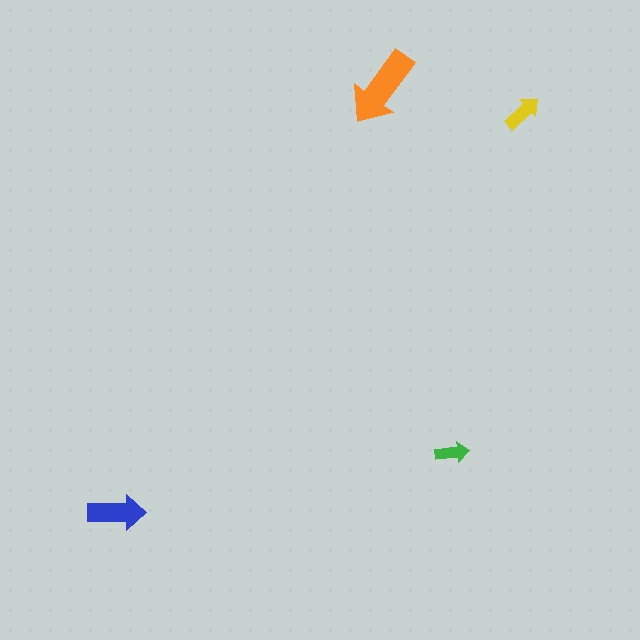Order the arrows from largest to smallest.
the orange one, the blue one, the yellow one, the green one.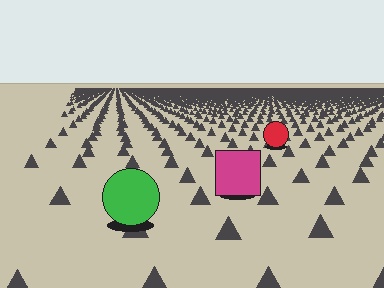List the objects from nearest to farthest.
From nearest to farthest: the green circle, the magenta square, the red circle.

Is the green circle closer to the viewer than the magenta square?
Yes. The green circle is closer — you can tell from the texture gradient: the ground texture is coarser near it.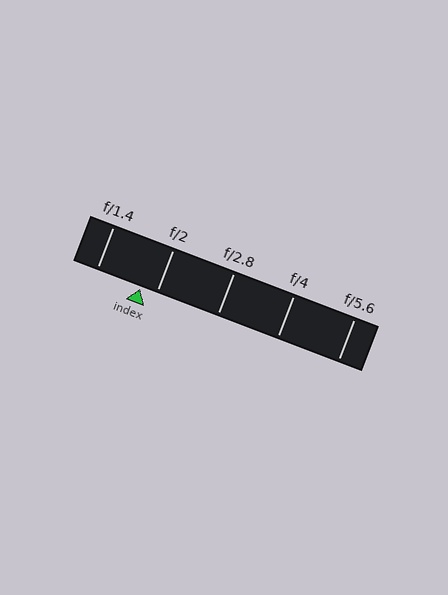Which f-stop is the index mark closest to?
The index mark is closest to f/2.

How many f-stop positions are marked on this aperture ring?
There are 5 f-stop positions marked.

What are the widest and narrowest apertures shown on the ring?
The widest aperture shown is f/1.4 and the narrowest is f/5.6.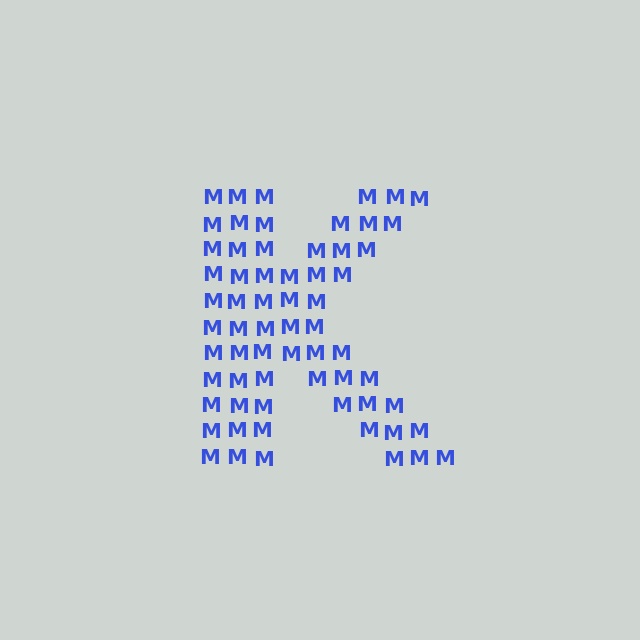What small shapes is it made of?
It is made of small letter M's.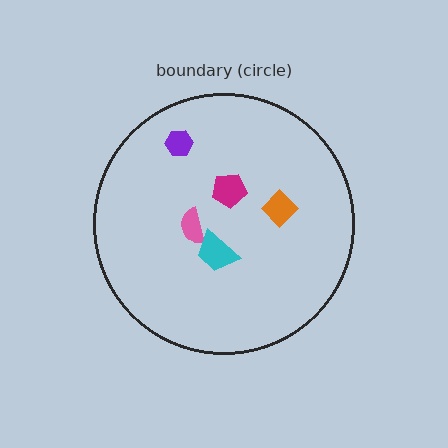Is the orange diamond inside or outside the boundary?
Inside.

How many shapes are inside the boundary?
5 inside, 0 outside.